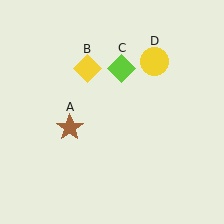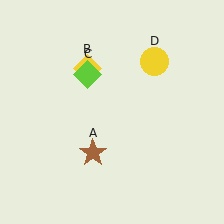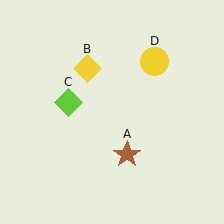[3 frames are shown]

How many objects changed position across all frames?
2 objects changed position: brown star (object A), lime diamond (object C).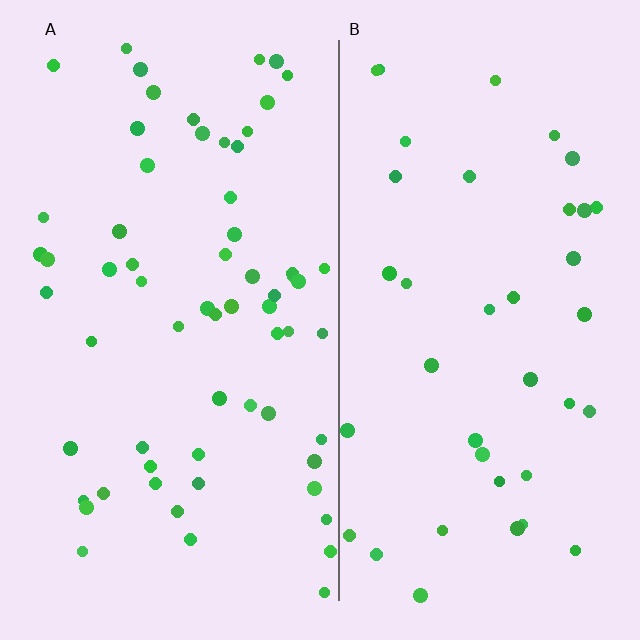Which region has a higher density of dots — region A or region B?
A (the left).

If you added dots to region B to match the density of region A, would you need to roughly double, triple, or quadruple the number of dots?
Approximately double.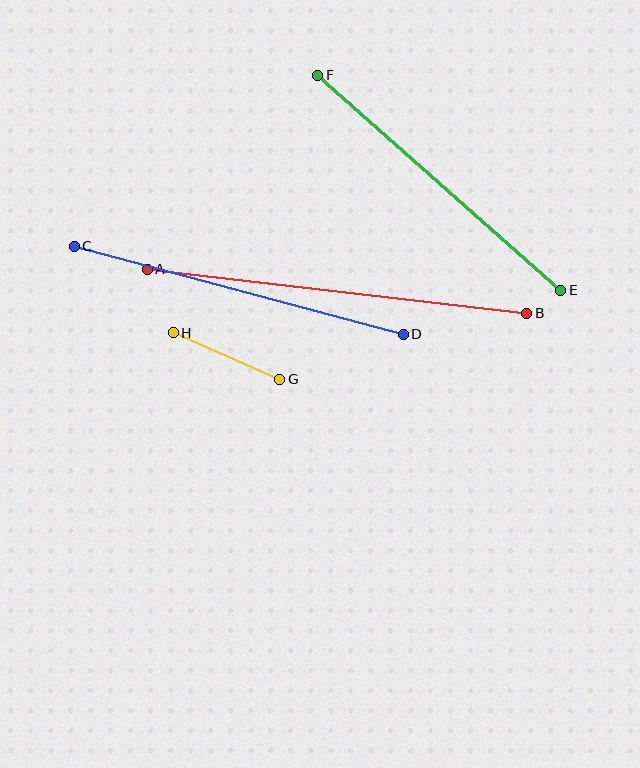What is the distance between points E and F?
The distance is approximately 324 pixels.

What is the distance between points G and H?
The distance is approximately 116 pixels.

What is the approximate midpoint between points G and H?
The midpoint is at approximately (226, 356) pixels.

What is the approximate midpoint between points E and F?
The midpoint is at approximately (439, 183) pixels.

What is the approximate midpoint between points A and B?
The midpoint is at approximately (337, 291) pixels.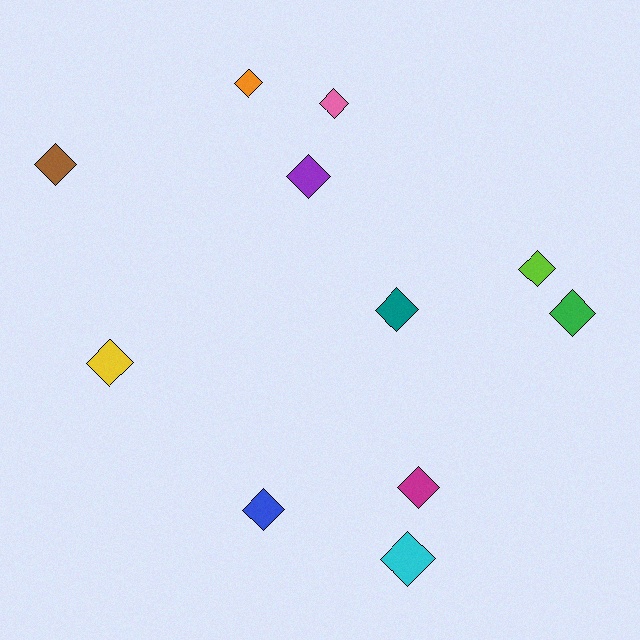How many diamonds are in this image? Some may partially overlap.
There are 11 diamonds.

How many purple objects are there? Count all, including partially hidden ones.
There is 1 purple object.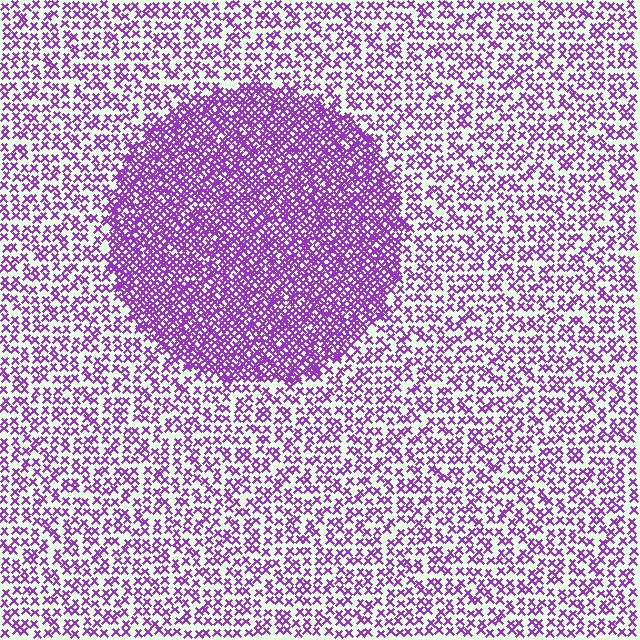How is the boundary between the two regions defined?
The boundary is defined by a change in element density (approximately 2.2x ratio). All elements are the same color, size, and shape.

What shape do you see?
I see a circle.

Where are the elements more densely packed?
The elements are more densely packed inside the circle boundary.